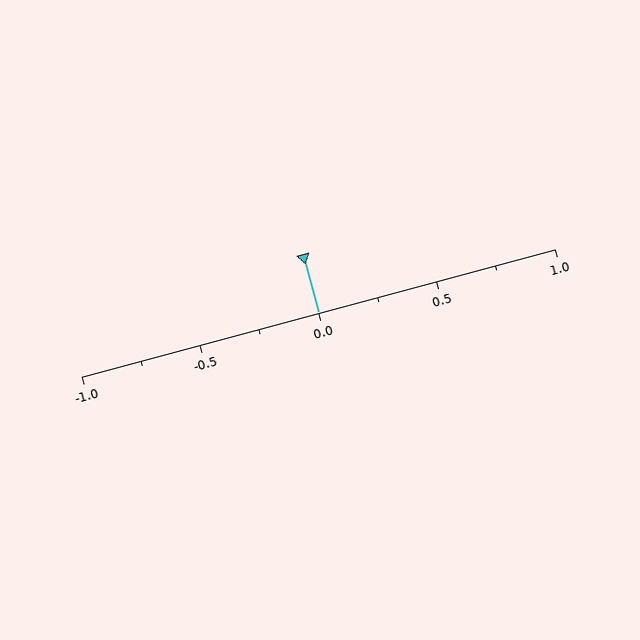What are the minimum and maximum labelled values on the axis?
The axis runs from -1.0 to 1.0.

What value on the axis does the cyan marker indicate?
The marker indicates approximately 0.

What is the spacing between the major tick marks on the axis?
The major ticks are spaced 0.5 apart.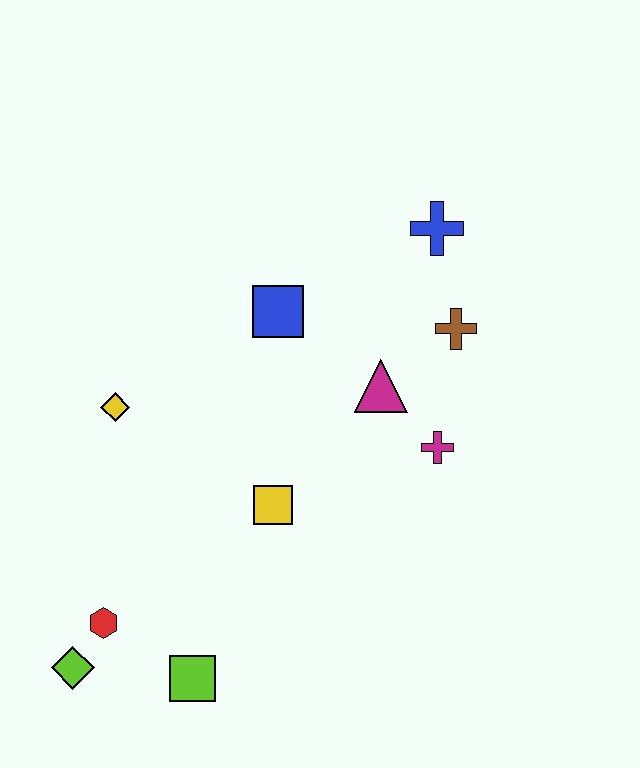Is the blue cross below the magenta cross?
No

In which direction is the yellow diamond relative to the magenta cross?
The yellow diamond is to the left of the magenta cross.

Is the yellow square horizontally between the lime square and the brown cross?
Yes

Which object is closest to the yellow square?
The magenta triangle is closest to the yellow square.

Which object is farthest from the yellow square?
The blue cross is farthest from the yellow square.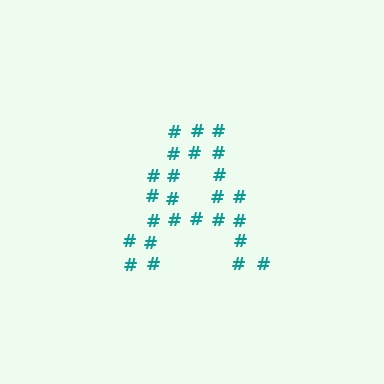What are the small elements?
The small elements are hash symbols.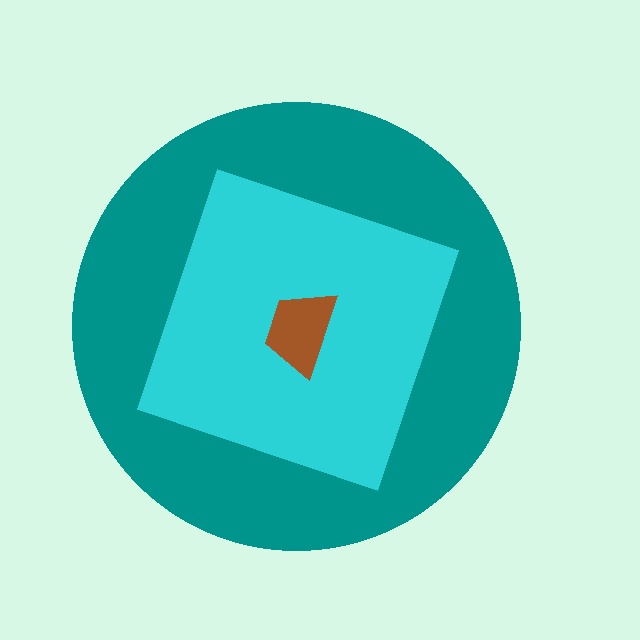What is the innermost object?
The brown trapezoid.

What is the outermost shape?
The teal circle.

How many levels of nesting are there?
3.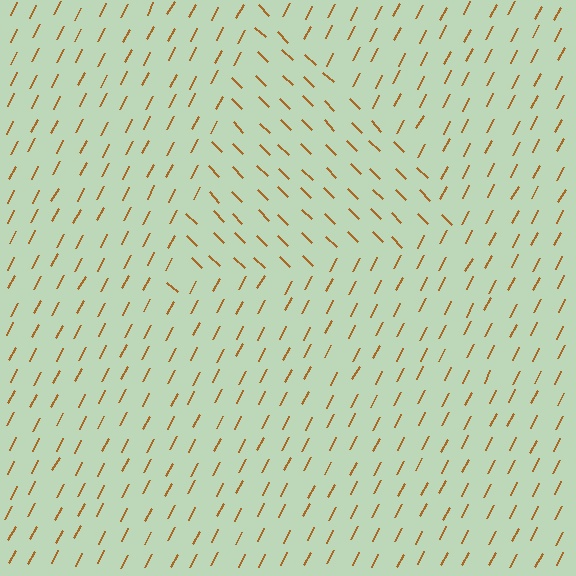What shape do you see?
I see a triangle.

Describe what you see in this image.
The image is filled with small brown line segments. A triangle region in the image has lines oriented differently from the surrounding lines, creating a visible texture boundary.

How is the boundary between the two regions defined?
The boundary is defined purely by a change in line orientation (approximately 72 degrees difference). All lines are the same color and thickness.